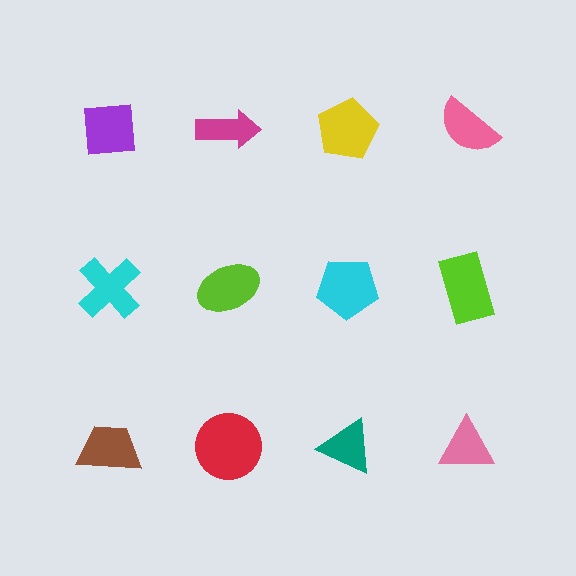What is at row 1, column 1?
A purple square.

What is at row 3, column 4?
A pink triangle.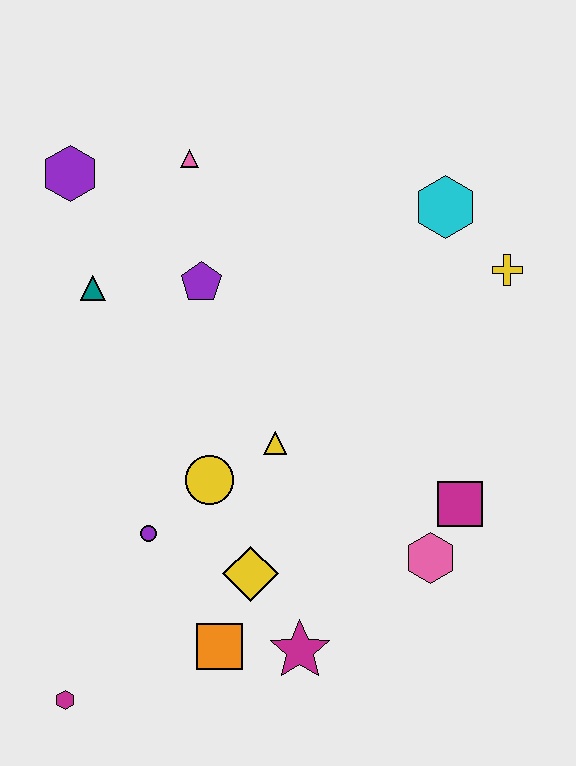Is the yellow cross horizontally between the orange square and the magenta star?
No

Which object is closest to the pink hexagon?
The magenta square is closest to the pink hexagon.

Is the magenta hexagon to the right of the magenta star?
No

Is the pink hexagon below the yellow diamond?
No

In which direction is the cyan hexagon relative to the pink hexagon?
The cyan hexagon is above the pink hexagon.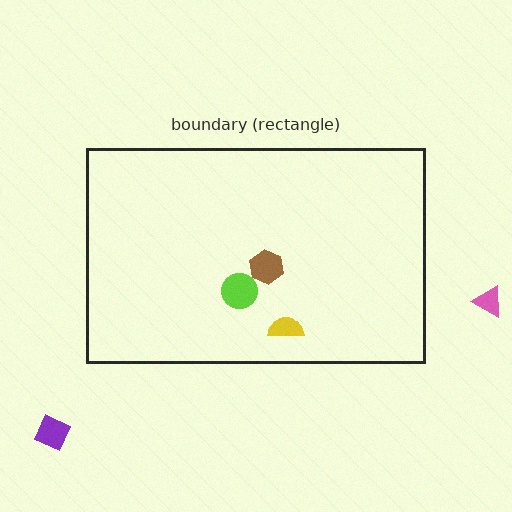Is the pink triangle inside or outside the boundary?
Outside.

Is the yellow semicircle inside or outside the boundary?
Inside.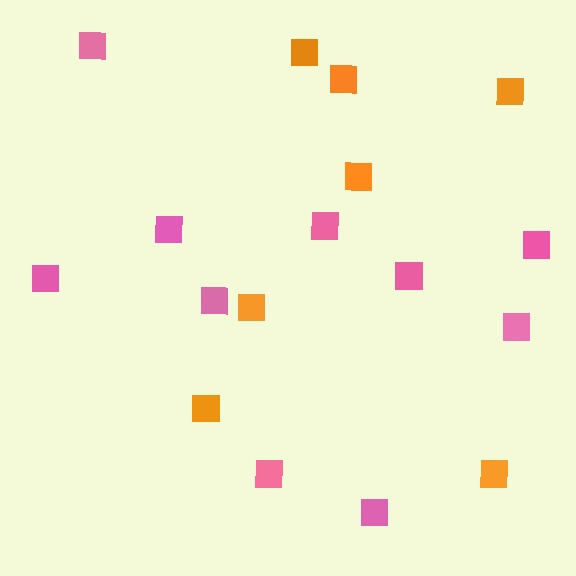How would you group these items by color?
There are 2 groups: one group of pink squares (10) and one group of orange squares (7).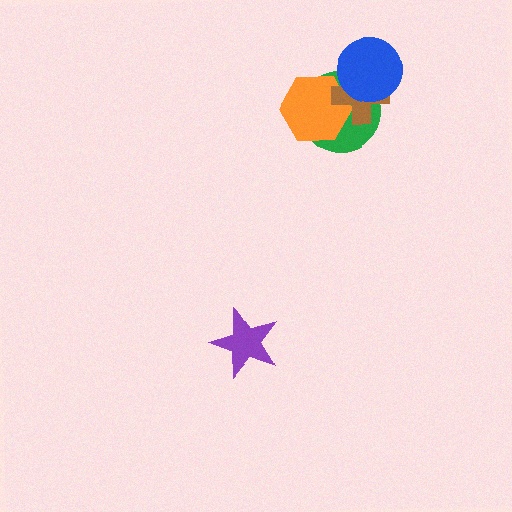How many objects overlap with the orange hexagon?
2 objects overlap with the orange hexagon.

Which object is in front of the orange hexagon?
The brown cross is in front of the orange hexagon.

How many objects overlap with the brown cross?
3 objects overlap with the brown cross.